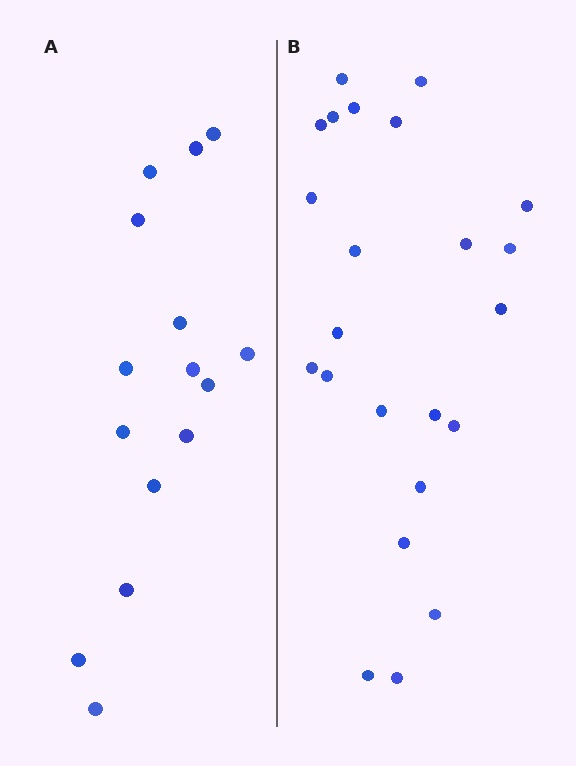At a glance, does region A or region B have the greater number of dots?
Region B (the right region) has more dots.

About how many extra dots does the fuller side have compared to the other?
Region B has roughly 8 or so more dots than region A.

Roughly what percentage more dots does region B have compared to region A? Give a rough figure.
About 55% more.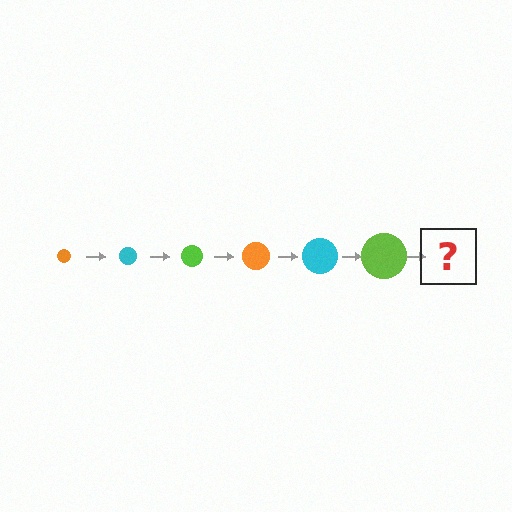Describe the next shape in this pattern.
It should be an orange circle, larger than the previous one.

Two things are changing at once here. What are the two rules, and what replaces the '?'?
The two rules are that the circle grows larger each step and the color cycles through orange, cyan, and lime. The '?' should be an orange circle, larger than the previous one.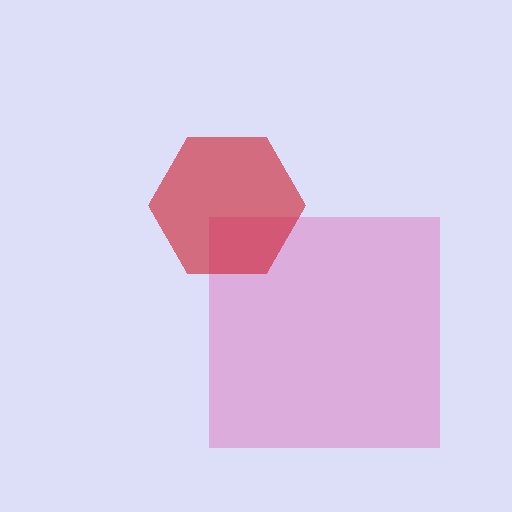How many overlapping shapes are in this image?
There are 2 overlapping shapes in the image.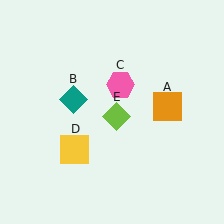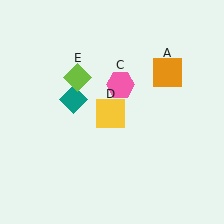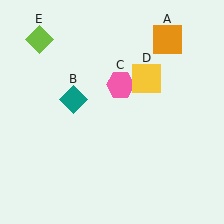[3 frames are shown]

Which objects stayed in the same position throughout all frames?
Teal diamond (object B) and pink hexagon (object C) remained stationary.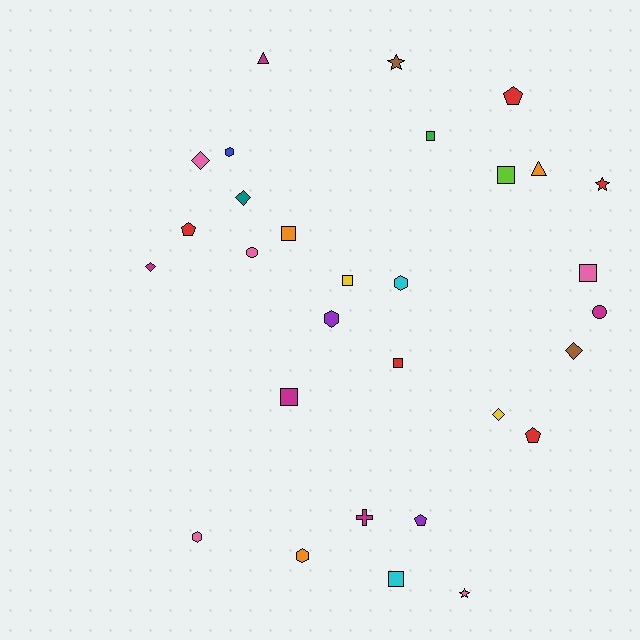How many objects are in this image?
There are 30 objects.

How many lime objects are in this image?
There is 1 lime object.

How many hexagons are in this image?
There are 5 hexagons.